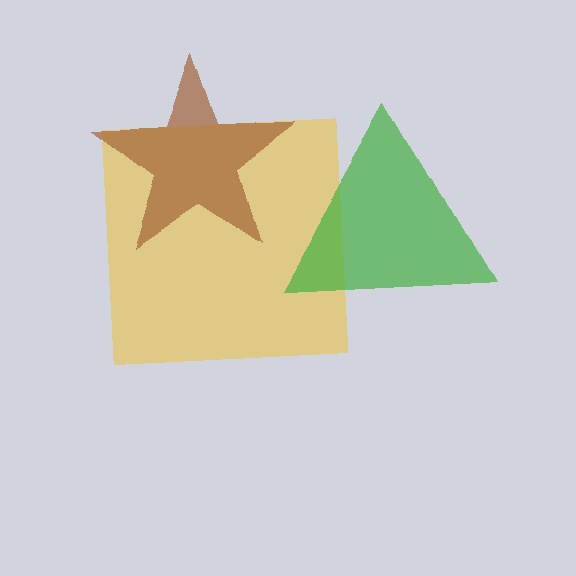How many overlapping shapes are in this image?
There are 3 overlapping shapes in the image.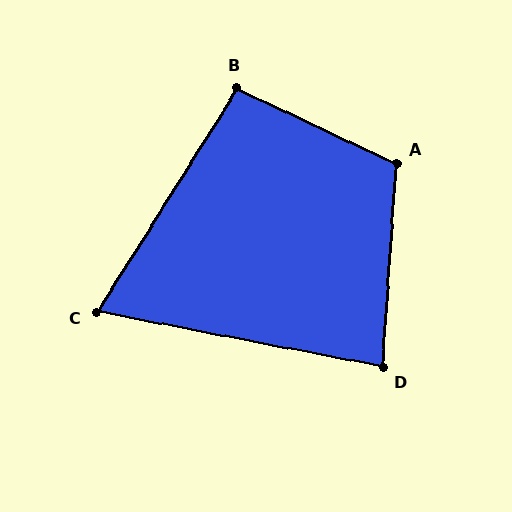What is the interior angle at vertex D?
Approximately 83 degrees (acute).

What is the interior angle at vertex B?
Approximately 97 degrees (obtuse).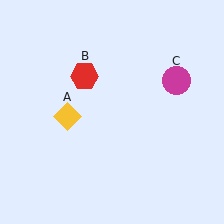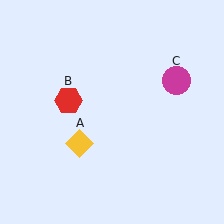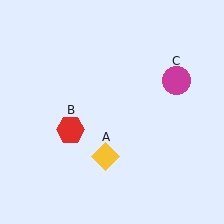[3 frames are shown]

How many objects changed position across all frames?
2 objects changed position: yellow diamond (object A), red hexagon (object B).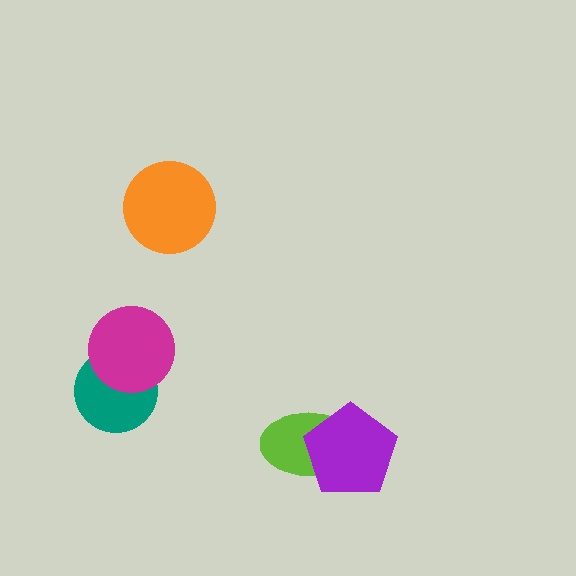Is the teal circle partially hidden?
Yes, it is partially covered by another shape.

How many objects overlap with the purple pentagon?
1 object overlaps with the purple pentagon.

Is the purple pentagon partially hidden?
No, no other shape covers it.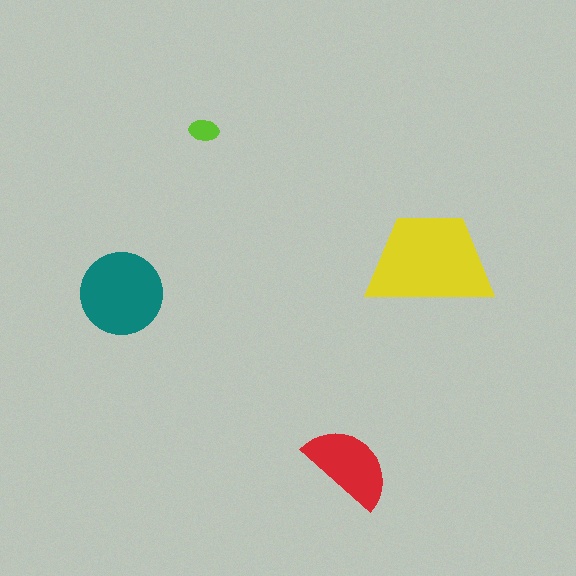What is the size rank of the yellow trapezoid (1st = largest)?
1st.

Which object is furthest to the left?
The teal circle is leftmost.